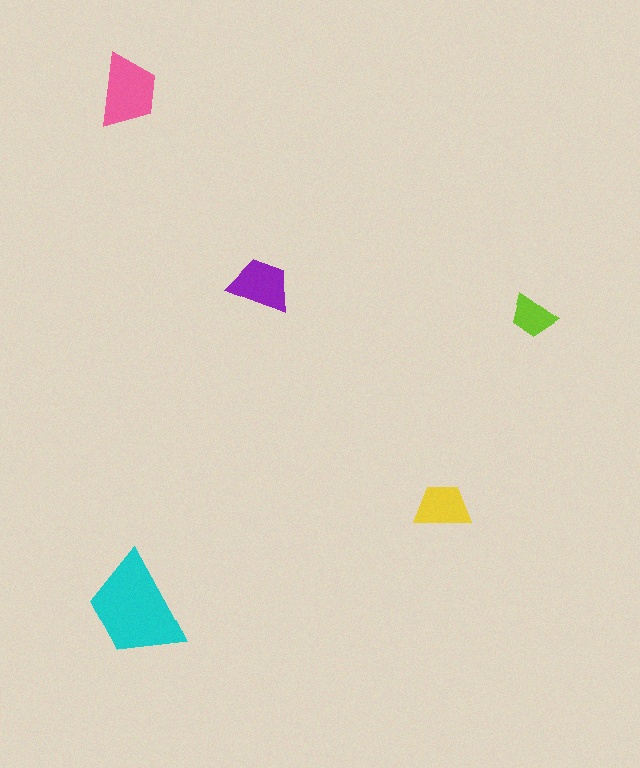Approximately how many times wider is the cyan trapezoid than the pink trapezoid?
About 1.5 times wider.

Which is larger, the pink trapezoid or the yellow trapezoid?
The pink one.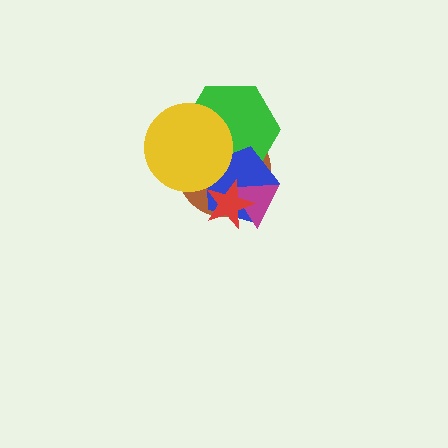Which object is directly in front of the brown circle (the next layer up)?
The green hexagon is directly in front of the brown circle.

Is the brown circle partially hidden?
Yes, it is partially covered by another shape.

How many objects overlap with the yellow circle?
3 objects overlap with the yellow circle.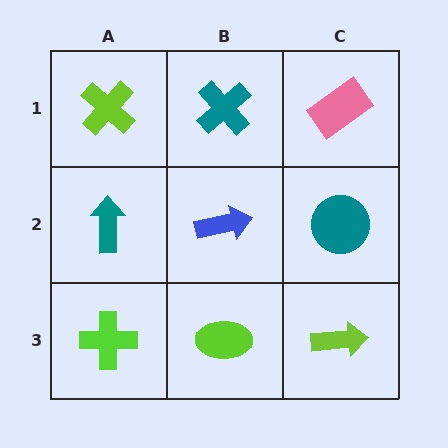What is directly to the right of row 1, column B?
A pink rectangle.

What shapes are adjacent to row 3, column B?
A blue arrow (row 2, column B), a lime cross (row 3, column A), a lime arrow (row 3, column C).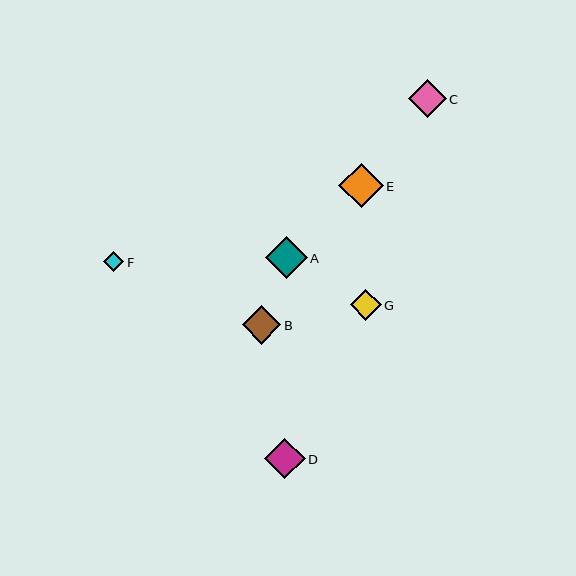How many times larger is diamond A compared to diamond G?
Diamond A is approximately 1.4 times the size of diamond G.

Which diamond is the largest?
Diamond E is the largest with a size of approximately 44 pixels.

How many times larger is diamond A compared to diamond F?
Diamond A is approximately 2.1 times the size of diamond F.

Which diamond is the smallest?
Diamond F is the smallest with a size of approximately 20 pixels.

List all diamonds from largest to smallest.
From largest to smallest: E, A, D, B, C, G, F.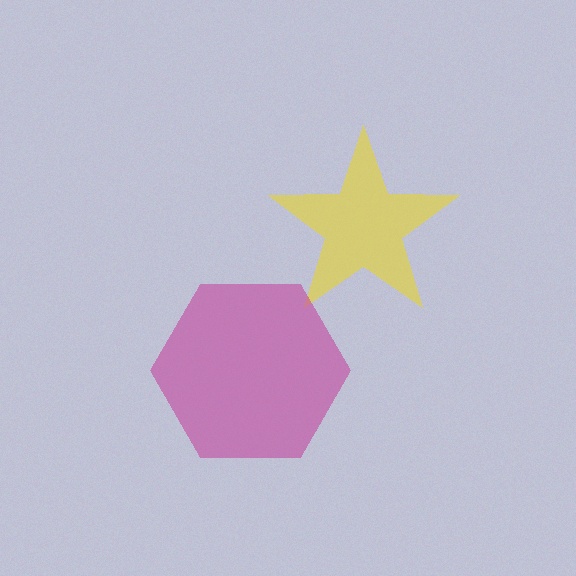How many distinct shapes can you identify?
There are 2 distinct shapes: a yellow star, a magenta hexagon.